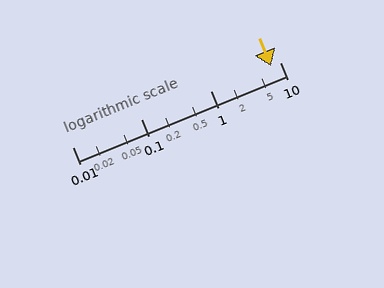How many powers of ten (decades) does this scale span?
The scale spans 3 decades, from 0.01 to 10.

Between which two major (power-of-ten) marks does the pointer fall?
The pointer is between 1 and 10.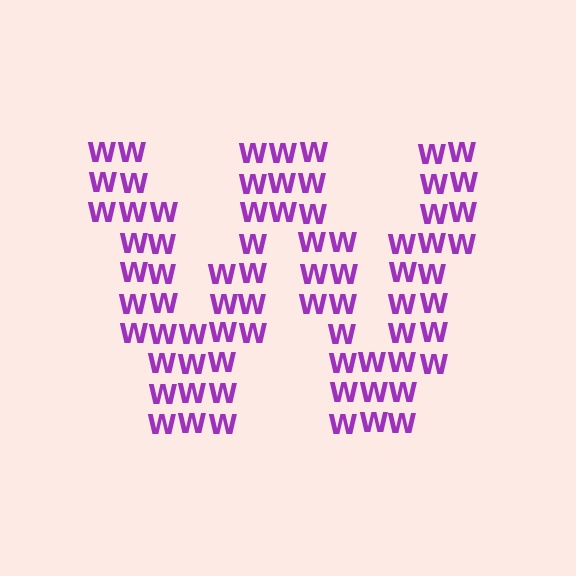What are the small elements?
The small elements are letter W's.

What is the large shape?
The large shape is the letter W.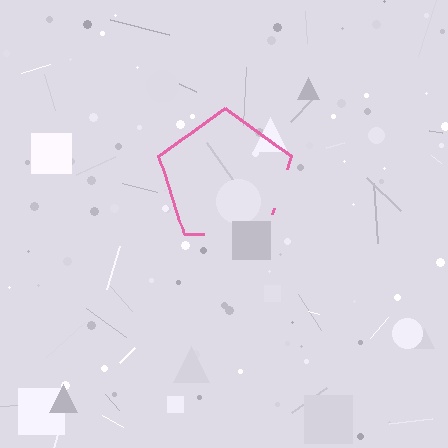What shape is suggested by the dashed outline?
The dashed outline suggests a pentagon.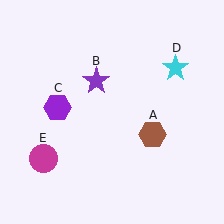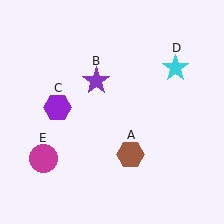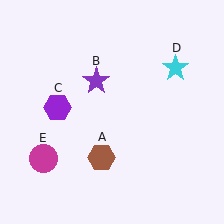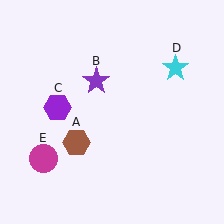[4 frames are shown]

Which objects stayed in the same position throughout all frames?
Purple star (object B) and purple hexagon (object C) and cyan star (object D) and magenta circle (object E) remained stationary.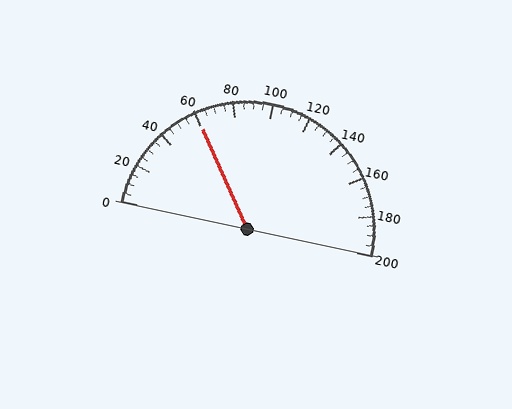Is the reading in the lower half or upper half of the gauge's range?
The reading is in the lower half of the range (0 to 200).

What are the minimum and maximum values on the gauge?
The gauge ranges from 0 to 200.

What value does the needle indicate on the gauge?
The needle indicates approximately 60.